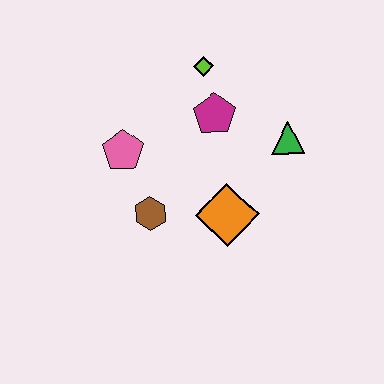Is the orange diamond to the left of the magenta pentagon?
No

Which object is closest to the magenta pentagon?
The lime diamond is closest to the magenta pentagon.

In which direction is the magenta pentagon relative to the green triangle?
The magenta pentagon is to the left of the green triangle.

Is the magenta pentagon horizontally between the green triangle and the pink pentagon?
Yes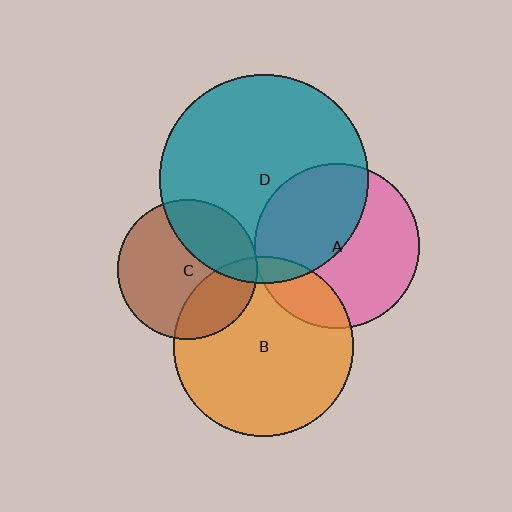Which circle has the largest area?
Circle D (teal).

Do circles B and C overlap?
Yes.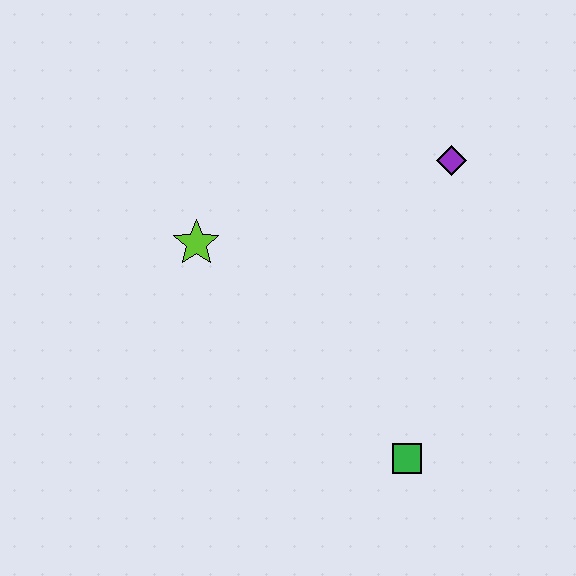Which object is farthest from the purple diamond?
The green square is farthest from the purple diamond.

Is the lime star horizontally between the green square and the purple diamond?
No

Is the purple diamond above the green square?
Yes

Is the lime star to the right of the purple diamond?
No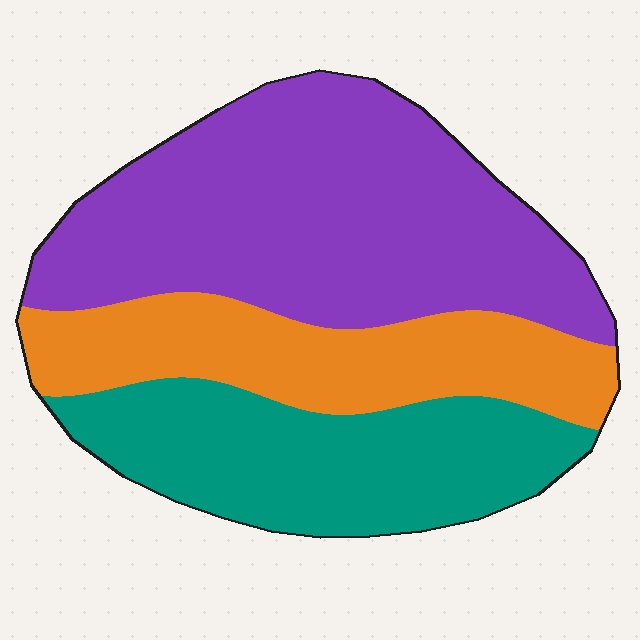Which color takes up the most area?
Purple, at roughly 45%.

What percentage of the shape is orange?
Orange takes up between a sixth and a third of the shape.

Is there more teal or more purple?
Purple.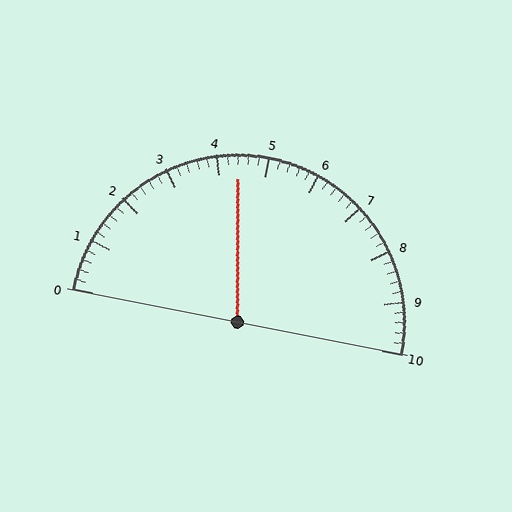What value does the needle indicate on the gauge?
The needle indicates approximately 4.4.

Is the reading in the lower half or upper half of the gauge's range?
The reading is in the lower half of the range (0 to 10).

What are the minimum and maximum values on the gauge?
The gauge ranges from 0 to 10.